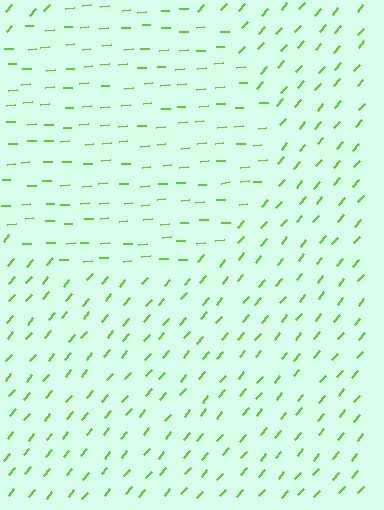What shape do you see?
I see a circle.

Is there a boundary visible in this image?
Yes, there is a texture boundary formed by a change in line orientation.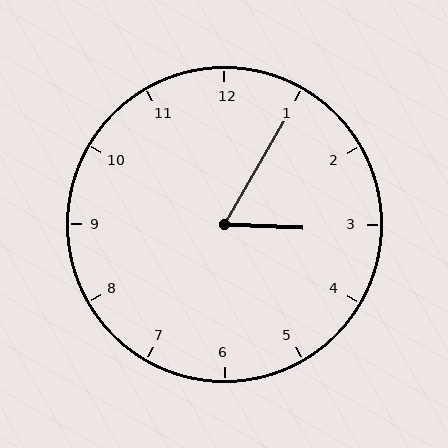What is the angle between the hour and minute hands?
Approximately 62 degrees.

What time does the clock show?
3:05.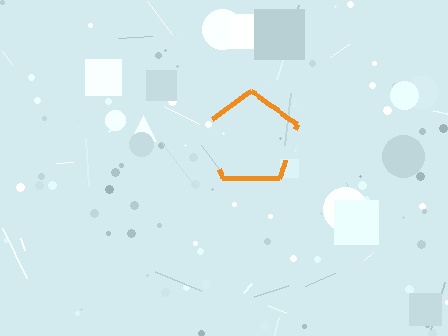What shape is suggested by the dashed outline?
The dashed outline suggests a pentagon.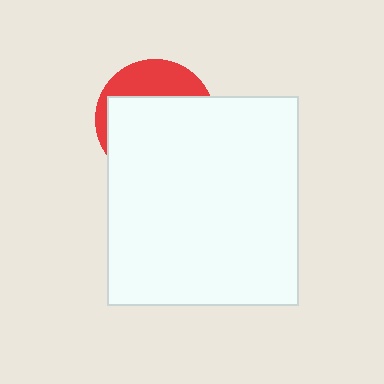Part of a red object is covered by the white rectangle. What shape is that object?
It is a circle.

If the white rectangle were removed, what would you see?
You would see the complete red circle.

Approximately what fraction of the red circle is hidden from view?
Roughly 70% of the red circle is hidden behind the white rectangle.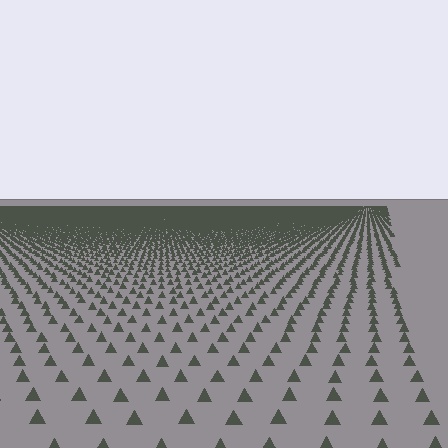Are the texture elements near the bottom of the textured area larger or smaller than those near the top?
Larger. Near the bottom, elements are closer to the viewer and appear at a bigger on-screen size.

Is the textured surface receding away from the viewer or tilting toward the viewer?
The surface is receding away from the viewer. Texture elements get smaller and denser toward the top.